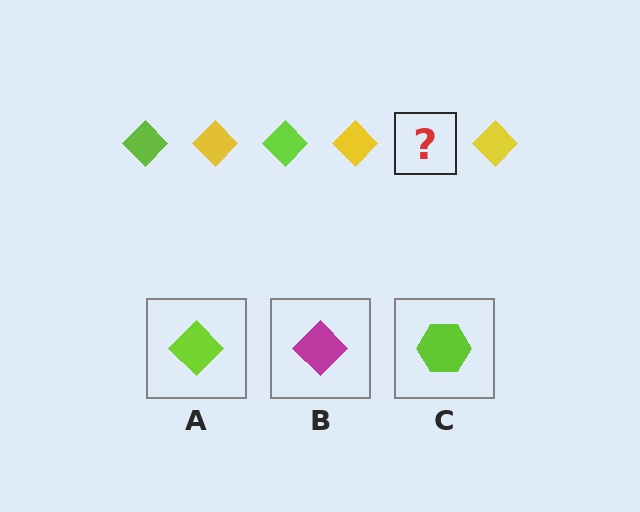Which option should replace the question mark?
Option A.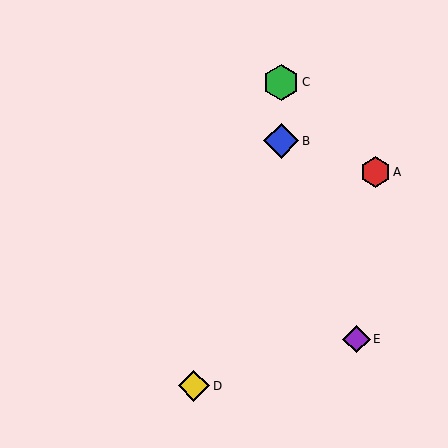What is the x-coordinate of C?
Object C is at x≈281.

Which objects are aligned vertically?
Objects B, C are aligned vertically.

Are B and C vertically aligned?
Yes, both are at x≈281.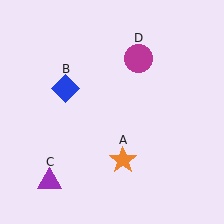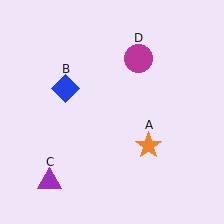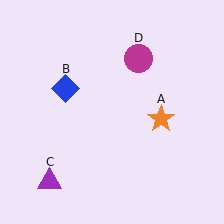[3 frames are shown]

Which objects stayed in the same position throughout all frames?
Blue diamond (object B) and purple triangle (object C) and magenta circle (object D) remained stationary.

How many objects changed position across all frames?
1 object changed position: orange star (object A).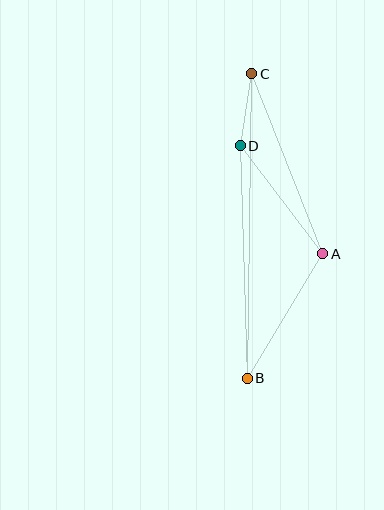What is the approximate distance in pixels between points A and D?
The distance between A and D is approximately 136 pixels.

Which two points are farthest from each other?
Points B and C are farthest from each other.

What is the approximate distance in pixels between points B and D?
The distance between B and D is approximately 233 pixels.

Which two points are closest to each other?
Points C and D are closest to each other.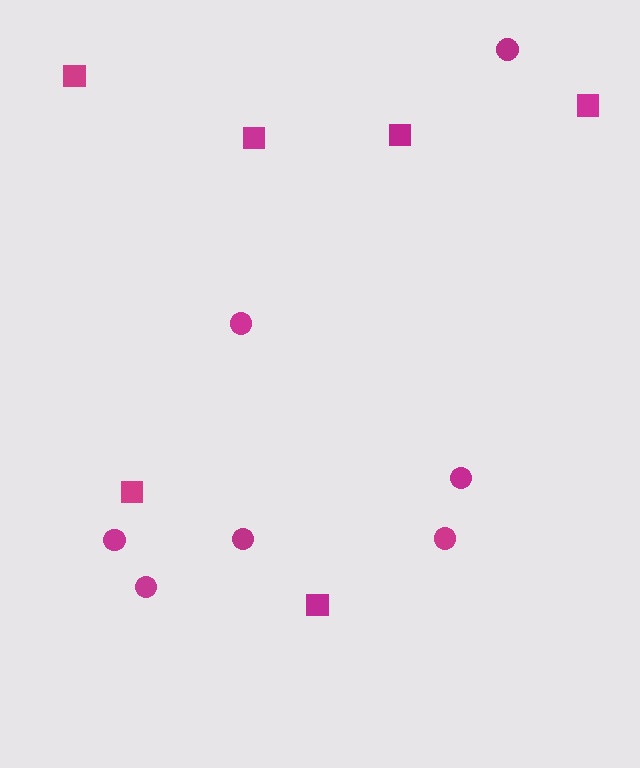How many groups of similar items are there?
There are 2 groups: one group of circles (7) and one group of squares (6).